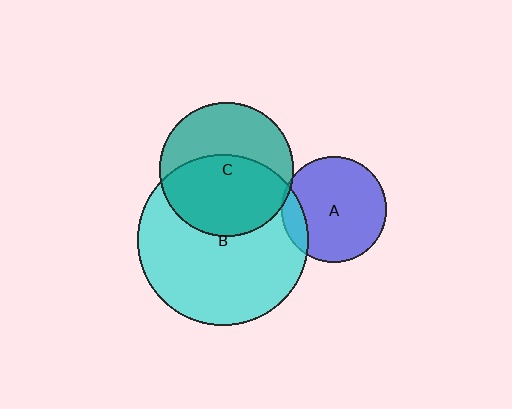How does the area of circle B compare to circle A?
Approximately 2.6 times.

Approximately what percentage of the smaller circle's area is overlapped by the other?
Approximately 15%.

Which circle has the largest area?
Circle B (cyan).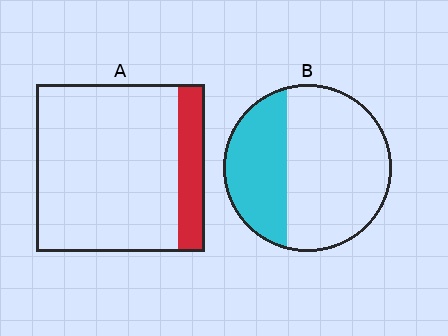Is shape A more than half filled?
No.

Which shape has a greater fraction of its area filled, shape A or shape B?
Shape B.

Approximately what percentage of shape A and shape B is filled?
A is approximately 15% and B is approximately 35%.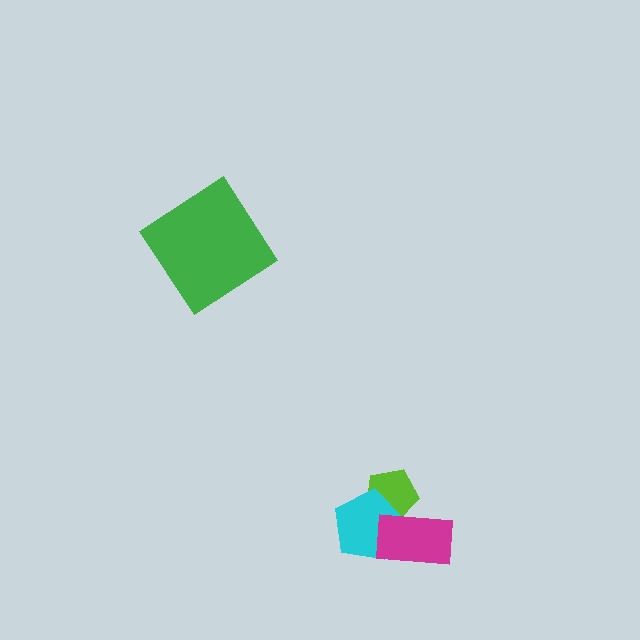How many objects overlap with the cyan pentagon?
2 objects overlap with the cyan pentagon.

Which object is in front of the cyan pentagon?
The magenta rectangle is in front of the cyan pentagon.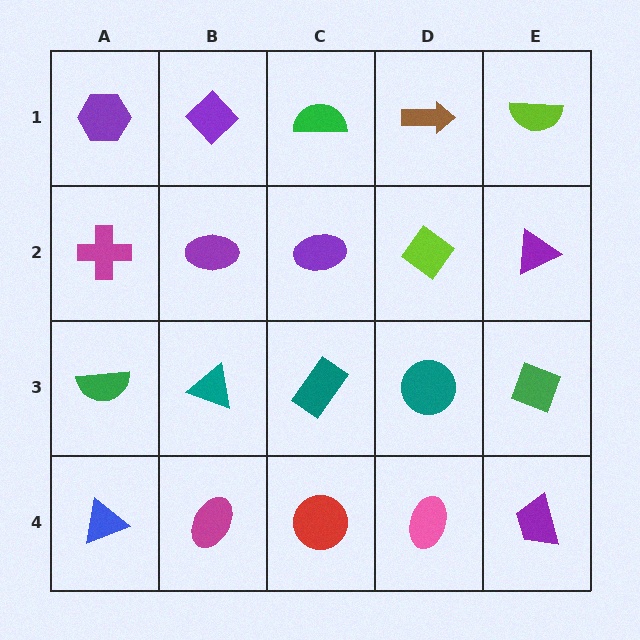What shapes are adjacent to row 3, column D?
A lime diamond (row 2, column D), a pink ellipse (row 4, column D), a teal rectangle (row 3, column C), a green diamond (row 3, column E).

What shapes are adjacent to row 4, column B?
A teal triangle (row 3, column B), a blue triangle (row 4, column A), a red circle (row 4, column C).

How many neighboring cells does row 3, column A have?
3.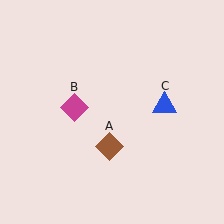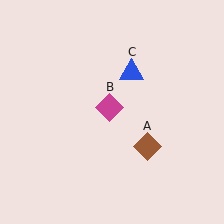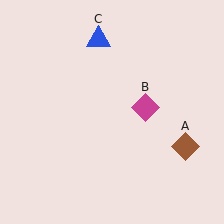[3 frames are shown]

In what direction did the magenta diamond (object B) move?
The magenta diamond (object B) moved right.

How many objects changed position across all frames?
3 objects changed position: brown diamond (object A), magenta diamond (object B), blue triangle (object C).